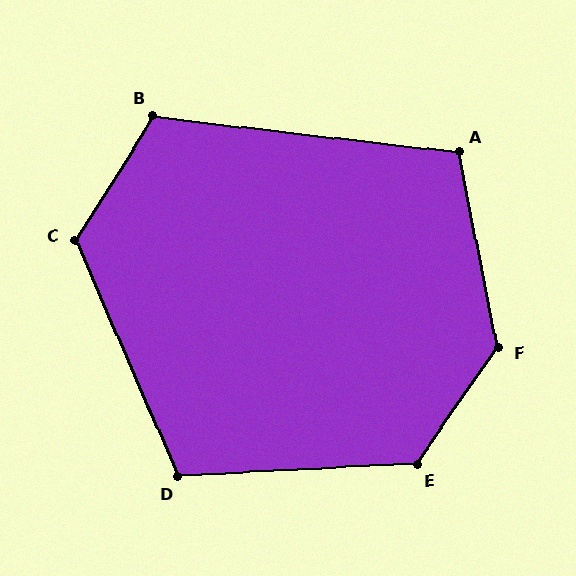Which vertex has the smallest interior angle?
A, at approximately 108 degrees.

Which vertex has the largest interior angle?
F, at approximately 134 degrees.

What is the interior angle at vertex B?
Approximately 115 degrees (obtuse).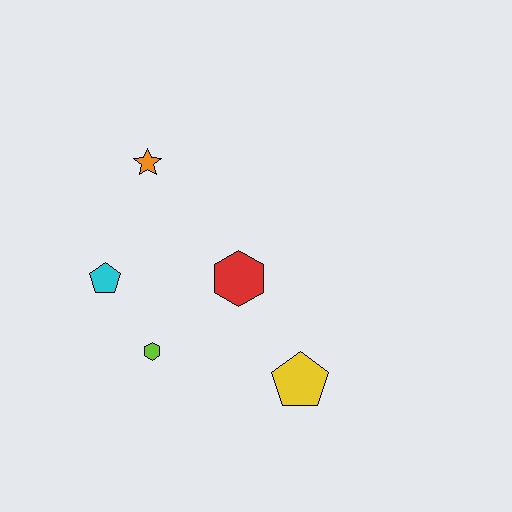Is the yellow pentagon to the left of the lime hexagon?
No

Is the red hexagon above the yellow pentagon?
Yes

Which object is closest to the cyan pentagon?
The lime hexagon is closest to the cyan pentagon.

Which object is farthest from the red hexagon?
The orange star is farthest from the red hexagon.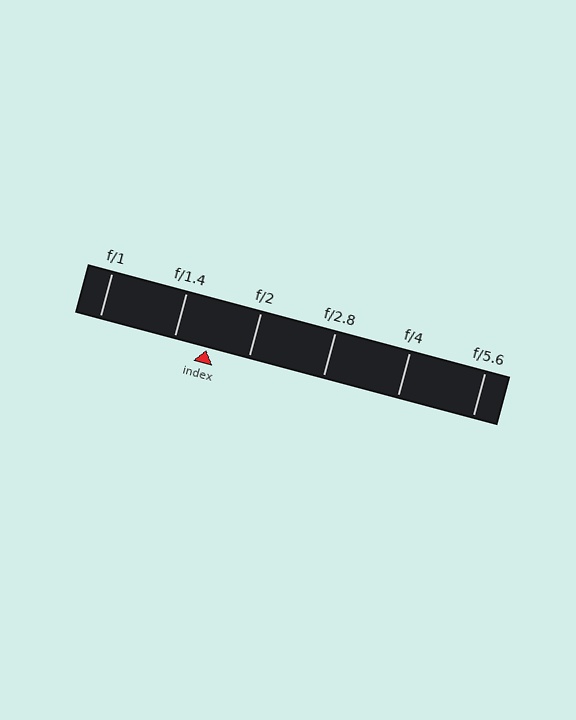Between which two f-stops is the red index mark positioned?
The index mark is between f/1.4 and f/2.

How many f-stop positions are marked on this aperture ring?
There are 6 f-stop positions marked.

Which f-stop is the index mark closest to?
The index mark is closest to f/1.4.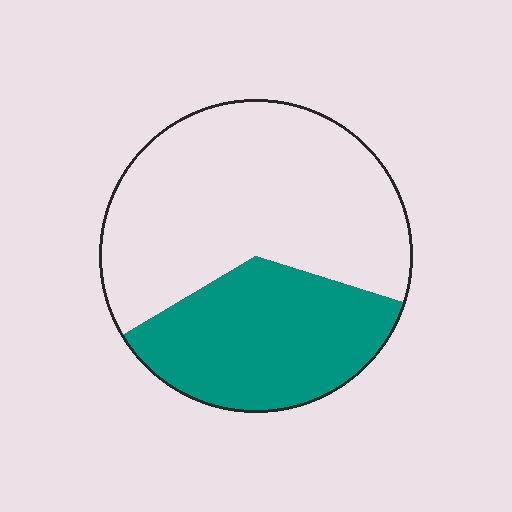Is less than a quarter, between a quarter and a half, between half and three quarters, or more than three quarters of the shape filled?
Between a quarter and a half.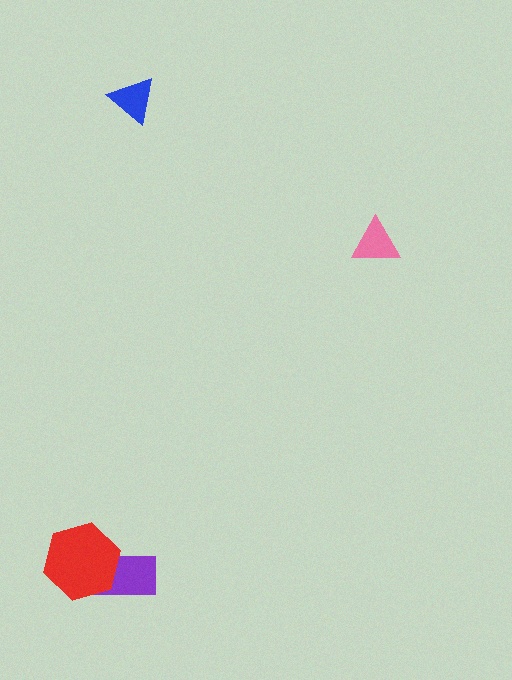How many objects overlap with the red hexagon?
1 object overlaps with the red hexagon.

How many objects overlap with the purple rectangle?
1 object overlaps with the purple rectangle.